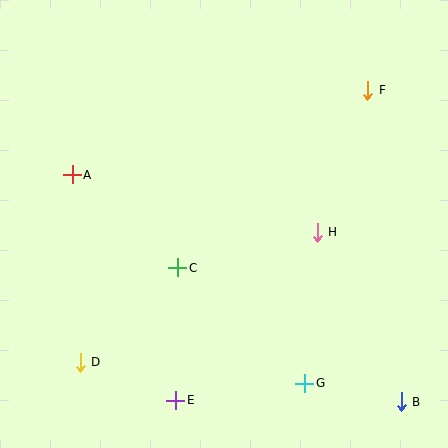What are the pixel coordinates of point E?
Point E is at (176, 400).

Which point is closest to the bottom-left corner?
Point D is closest to the bottom-left corner.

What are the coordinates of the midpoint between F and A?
The midpoint between F and A is at (220, 133).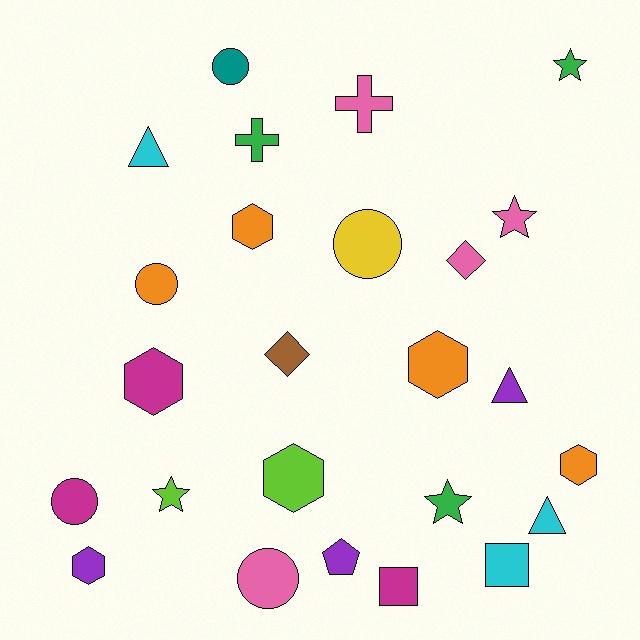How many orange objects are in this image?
There are 4 orange objects.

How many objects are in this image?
There are 25 objects.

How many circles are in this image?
There are 5 circles.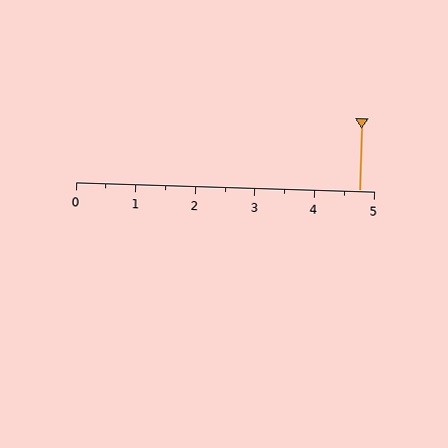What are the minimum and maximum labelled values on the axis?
The axis runs from 0 to 5.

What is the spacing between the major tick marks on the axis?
The major ticks are spaced 1 apart.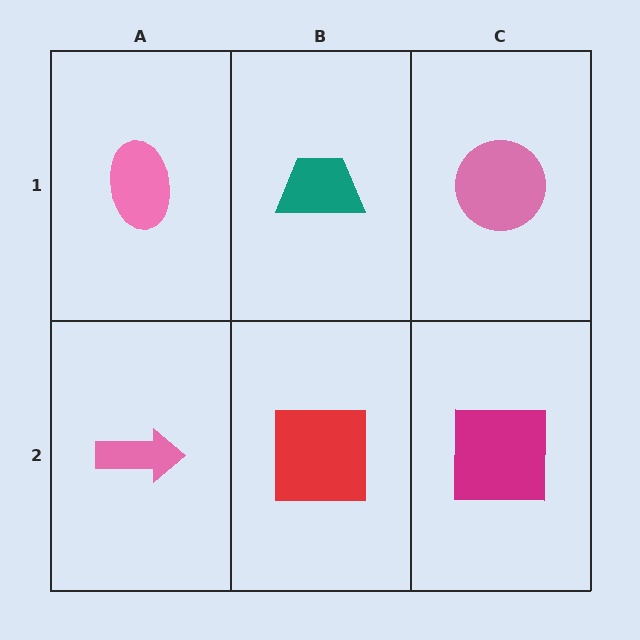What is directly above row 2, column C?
A pink circle.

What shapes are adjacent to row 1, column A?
A pink arrow (row 2, column A), a teal trapezoid (row 1, column B).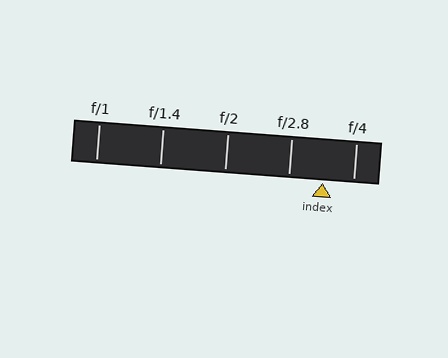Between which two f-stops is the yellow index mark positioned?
The index mark is between f/2.8 and f/4.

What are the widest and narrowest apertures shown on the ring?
The widest aperture shown is f/1 and the narrowest is f/4.